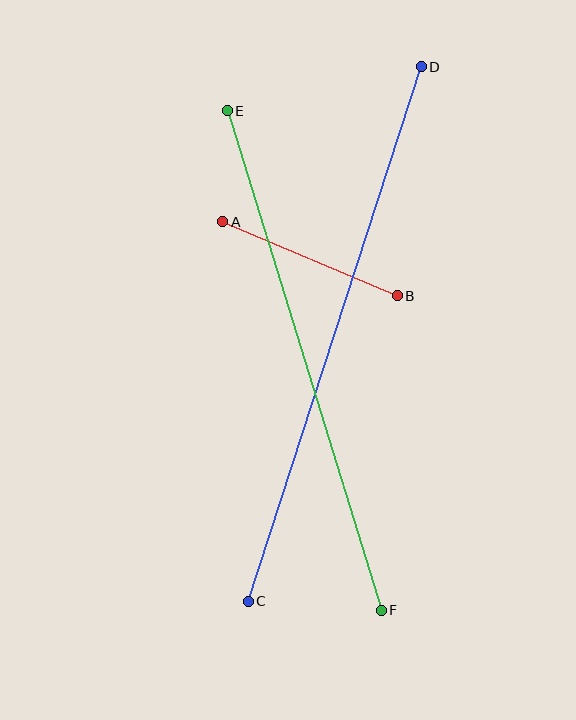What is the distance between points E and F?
The distance is approximately 523 pixels.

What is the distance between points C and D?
The distance is approximately 562 pixels.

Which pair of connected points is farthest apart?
Points C and D are farthest apart.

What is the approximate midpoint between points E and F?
The midpoint is at approximately (304, 361) pixels.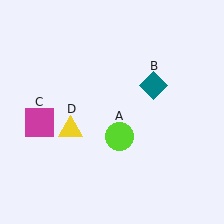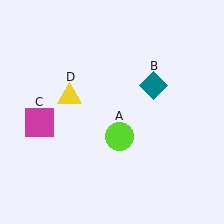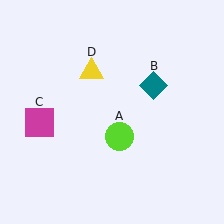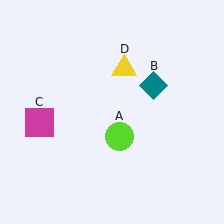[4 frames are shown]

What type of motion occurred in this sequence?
The yellow triangle (object D) rotated clockwise around the center of the scene.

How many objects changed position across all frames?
1 object changed position: yellow triangle (object D).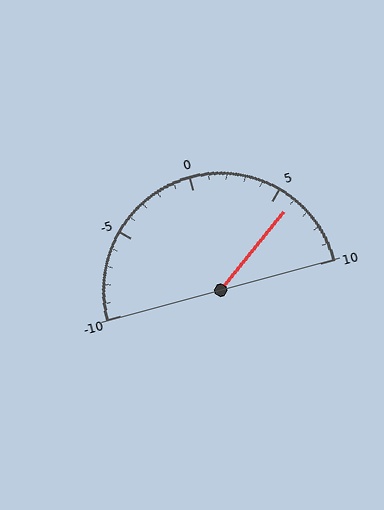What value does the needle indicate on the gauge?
The needle indicates approximately 6.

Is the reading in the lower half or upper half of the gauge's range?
The reading is in the upper half of the range (-10 to 10).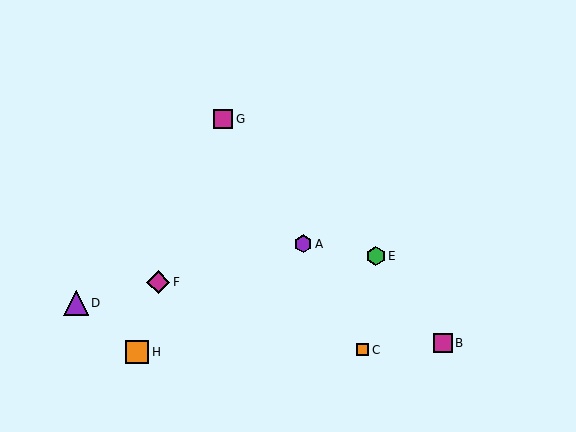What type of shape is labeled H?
Shape H is an orange square.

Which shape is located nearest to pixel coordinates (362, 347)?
The orange square (labeled C) at (363, 350) is nearest to that location.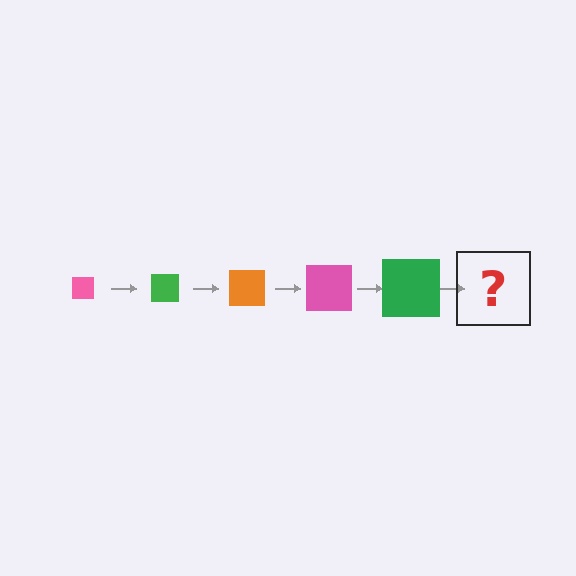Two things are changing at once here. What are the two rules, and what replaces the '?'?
The two rules are that the square grows larger each step and the color cycles through pink, green, and orange. The '?' should be an orange square, larger than the previous one.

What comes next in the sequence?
The next element should be an orange square, larger than the previous one.